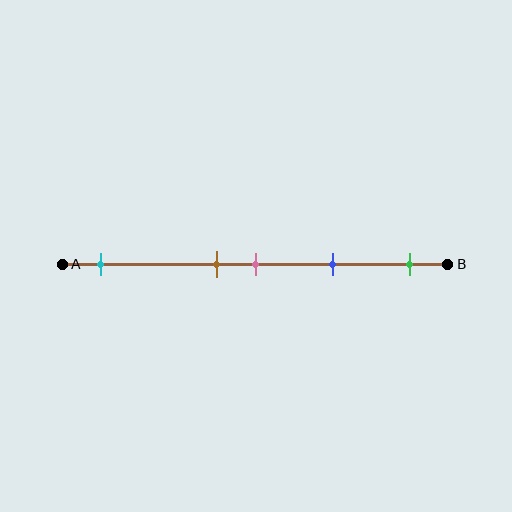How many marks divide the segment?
There are 5 marks dividing the segment.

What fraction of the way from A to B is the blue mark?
The blue mark is approximately 70% (0.7) of the way from A to B.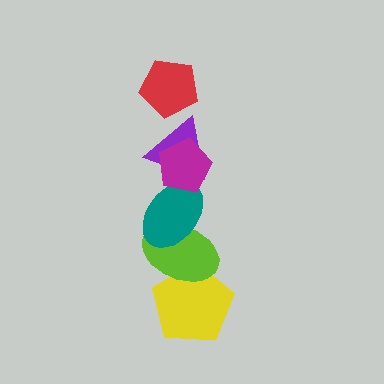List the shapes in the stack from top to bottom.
From top to bottom: the red pentagon, the magenta pentagon, the purple triangle, the teal ellipse, the lime ellipse, the yellow pentagon.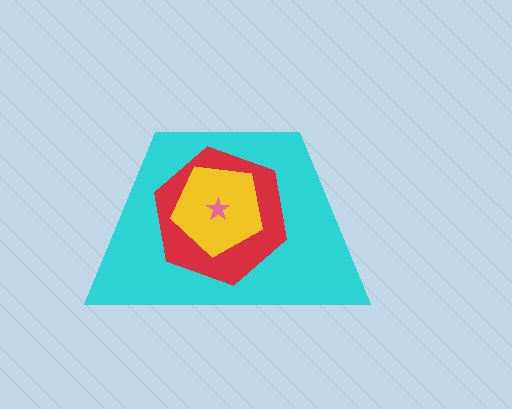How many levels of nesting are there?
4.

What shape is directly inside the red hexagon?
The yellow pentagon.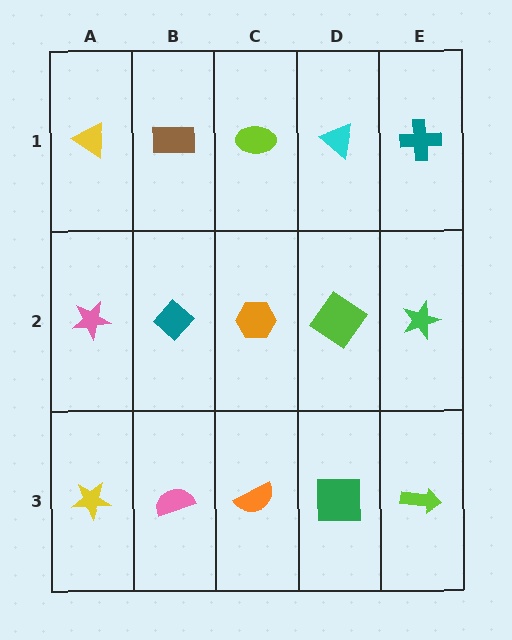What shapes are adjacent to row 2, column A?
A yellow triangle (row 1, column A), a yellow star (row 3, column A), a teal diamond (row 2, column B).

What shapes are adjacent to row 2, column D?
A cyan triangle (row 1, column D), a green square (row 3, column D), an orange hexagon (row 2, column C), a green star (row 2, column E).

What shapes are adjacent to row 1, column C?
An orange hexagon (row 2, column C), a brown rectangle (row 1, column B), a cyan triangle (row 1, column D).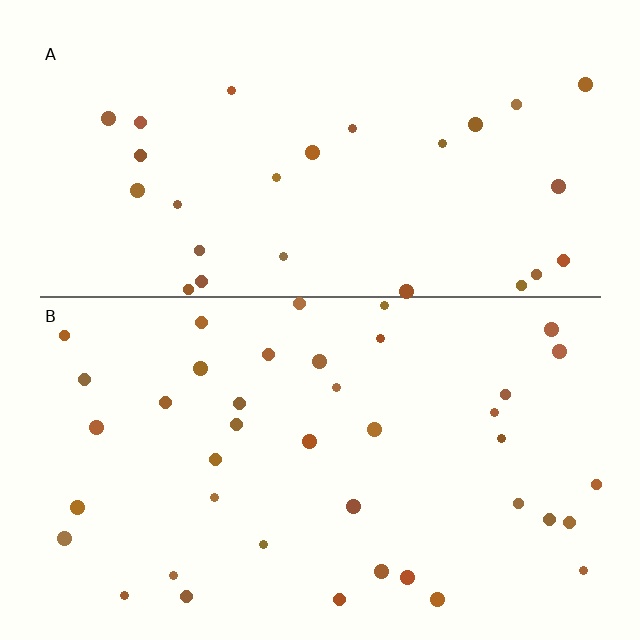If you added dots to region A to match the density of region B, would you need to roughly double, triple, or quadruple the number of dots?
Approximately double.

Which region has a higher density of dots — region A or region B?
B (the bottom).